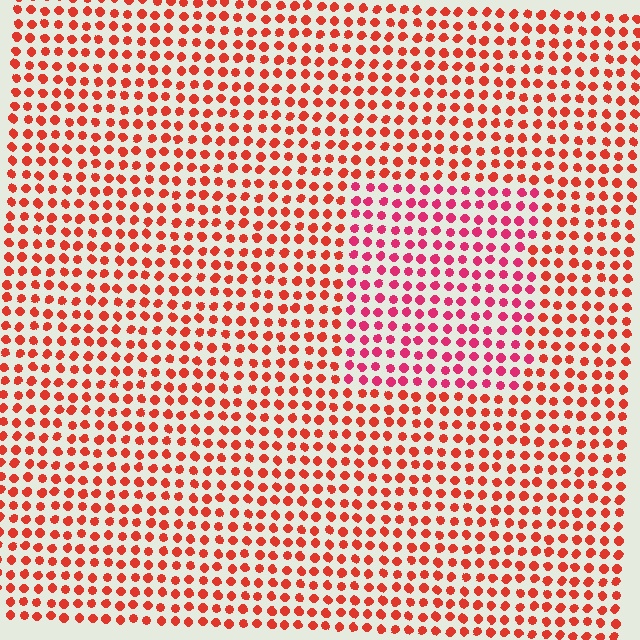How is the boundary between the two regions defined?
The boundary is defined purely by a slight shift in hue (about 28 degrees). Spacing, size, and orientation are identical on both sides.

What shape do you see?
I see a rectangle.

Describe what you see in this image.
The image is filled with small red elements in a uniform arrangement. A rectangle-shaped region is visible where the elements are tinted to a slightly different hue, forming a subtle color boundary.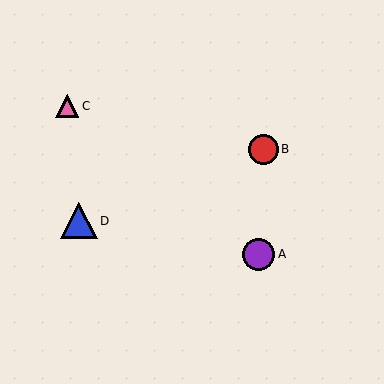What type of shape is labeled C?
Shape C is a pink triangle.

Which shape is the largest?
The blue triangle (labeled D) is the largest.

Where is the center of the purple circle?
The center of the purple circle is at (259, 254).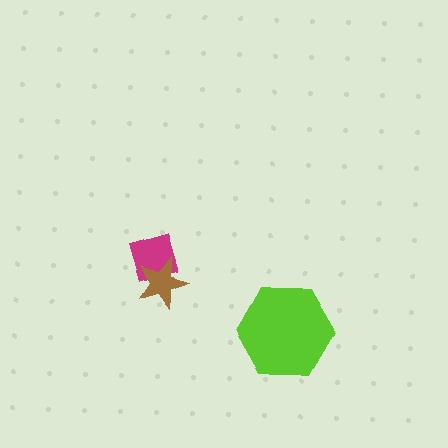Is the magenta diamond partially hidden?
Yes, it is partially covered by another shape.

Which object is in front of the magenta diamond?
The brown star is in front of the magenta diamond.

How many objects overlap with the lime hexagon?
0 objects overlap with the lime hexagon.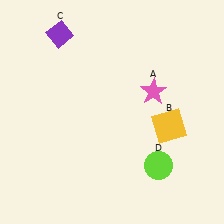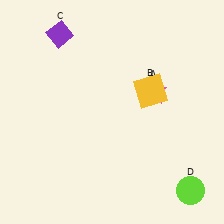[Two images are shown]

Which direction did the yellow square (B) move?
The yellow square (B) moved up.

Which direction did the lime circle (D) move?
The lime circle (D) moved right.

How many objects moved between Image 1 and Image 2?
2 objects moved between the two images.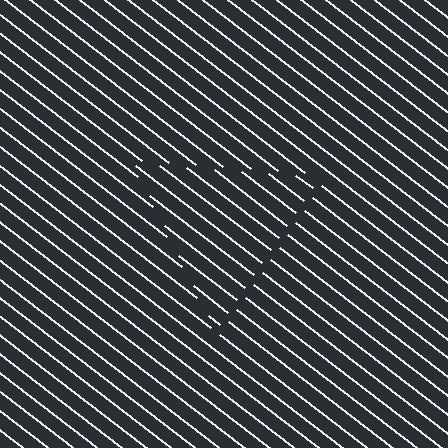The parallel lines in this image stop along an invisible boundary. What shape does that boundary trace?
An illusory triangle. The interior of the shape contains the same grating, shifted by half a period — the contour is defined by the phase discontinuity where line-ends from the inner and outer gratings abut.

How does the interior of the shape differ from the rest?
The interior of the shape contains the same grating, shifted by half a period — the contour is defined by the phase discontinuity where line-ends from the inner and outer gratings abut.